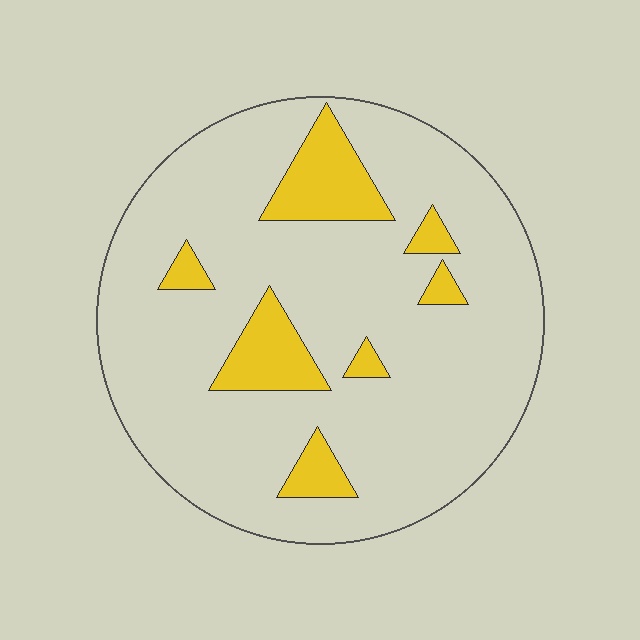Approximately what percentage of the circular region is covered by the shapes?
Approximately 15%.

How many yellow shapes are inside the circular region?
7.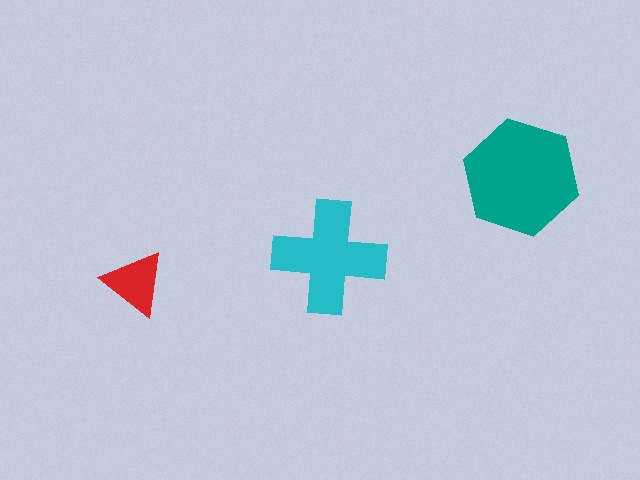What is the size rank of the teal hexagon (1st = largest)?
1st.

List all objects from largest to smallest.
The teal hexagon, the cyan cross, the red triangle.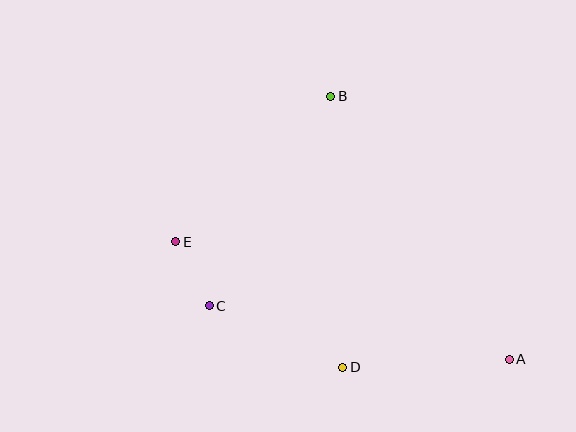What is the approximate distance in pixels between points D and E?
The distance between D and E is approximately 209 pixels.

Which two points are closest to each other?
Points C and E are closest to each other.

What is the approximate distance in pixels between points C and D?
The distance between C and D is approximately 147 pixels.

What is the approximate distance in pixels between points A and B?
The distance between A and B is approximately 318 pixels.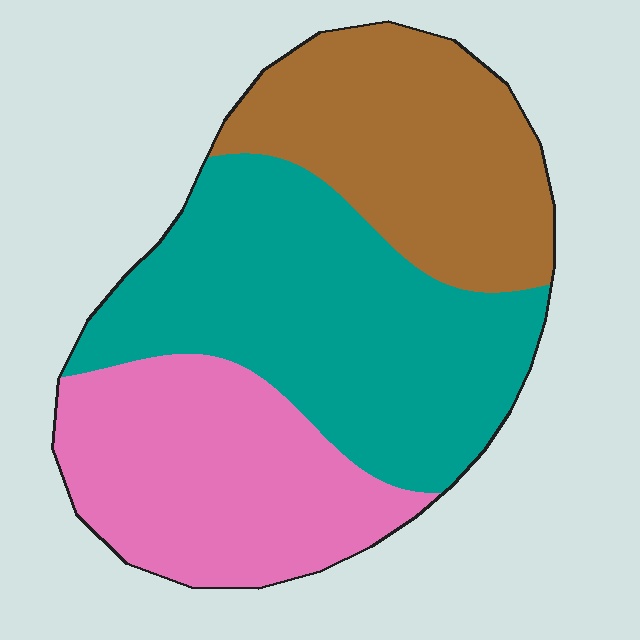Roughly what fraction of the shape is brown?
Brown takes up about one quarter (1/4) of the shape.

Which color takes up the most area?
Teal, at roughly 40%.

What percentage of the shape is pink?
Pink takes up between a sixth and a third of the shape.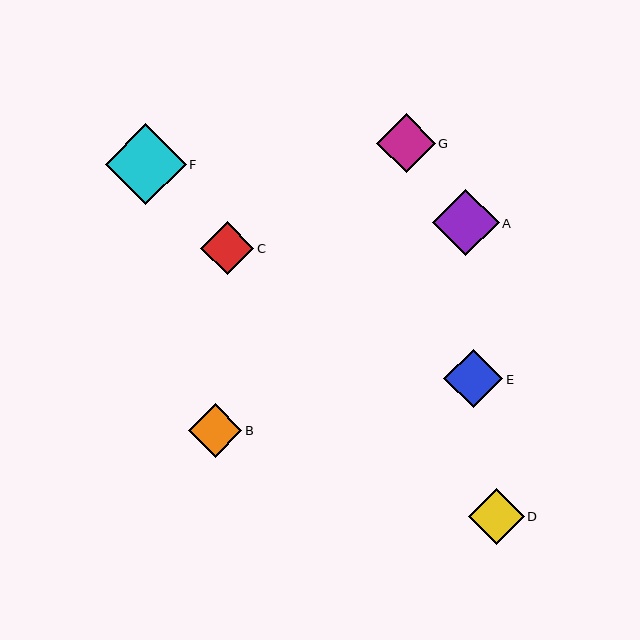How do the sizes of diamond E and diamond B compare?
Diamond E and diamond B are approximately the same size.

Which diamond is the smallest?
Diamond B is the smallest with a size of approximately 53 pixels.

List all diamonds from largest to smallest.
From largest to smallest: F, A, E, G, D, C, B.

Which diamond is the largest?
Diamond F is the largest with a size of approximately 81 pixels.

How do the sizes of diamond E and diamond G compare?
Diamond E and diamond G are approximately the same size.